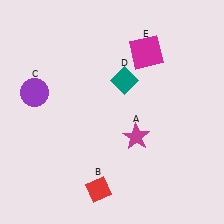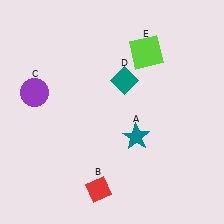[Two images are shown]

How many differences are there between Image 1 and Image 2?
There are 2 differences between the two images.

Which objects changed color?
A changed from magenta to teal. E changed from magenta to lime.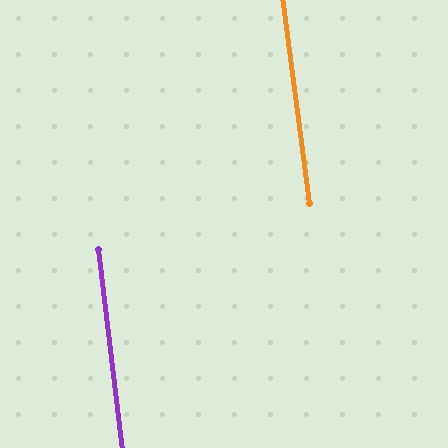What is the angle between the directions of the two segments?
Approximately 0 degrees.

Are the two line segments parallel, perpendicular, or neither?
Parallel — their directions differ by only 0.5°.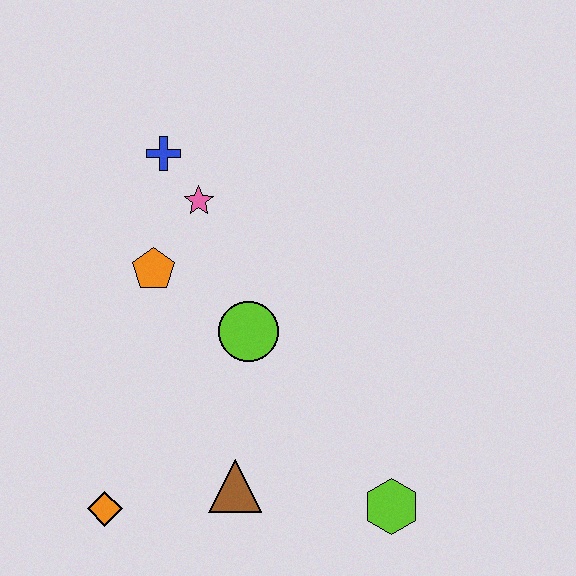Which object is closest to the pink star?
The blue cross is closest to the pink star.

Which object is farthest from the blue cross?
The lime hexagon is farthest from the blue cross.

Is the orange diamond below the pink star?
Yes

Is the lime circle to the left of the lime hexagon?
Yes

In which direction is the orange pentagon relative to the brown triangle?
The orange pentagon is above the brown triangle.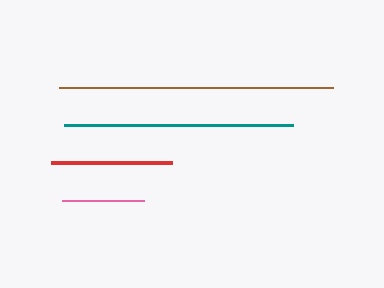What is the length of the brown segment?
The brown segment is approximately 274 pixels long.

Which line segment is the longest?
The brown line is the longest at approximately 274 pixels.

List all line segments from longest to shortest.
From longest to shortest: brown, teal, red, pink.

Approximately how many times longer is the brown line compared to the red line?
The brown line is approximately 2.3 times the length of the red line.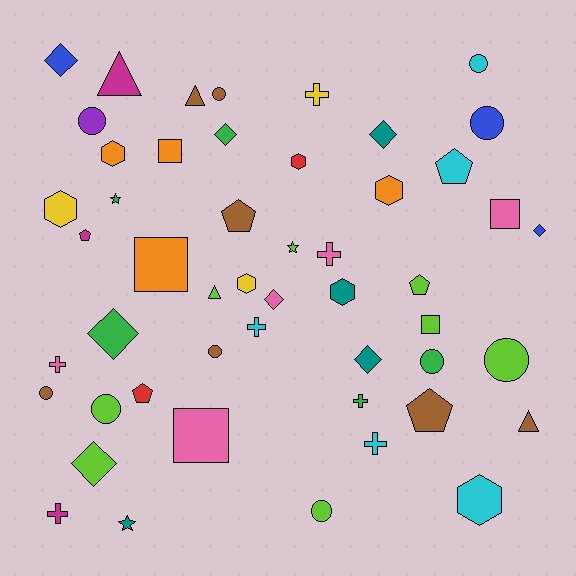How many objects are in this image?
There are 50 objects.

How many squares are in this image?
There are 5 squares.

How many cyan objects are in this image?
There are 5 cyan objects.